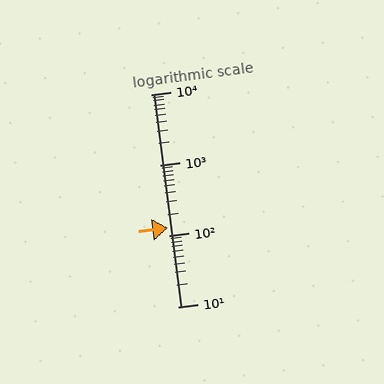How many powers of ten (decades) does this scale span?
The scale spans 3 decades, from 10 to 10000.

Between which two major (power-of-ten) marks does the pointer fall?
The pointer is between 100 and 1000.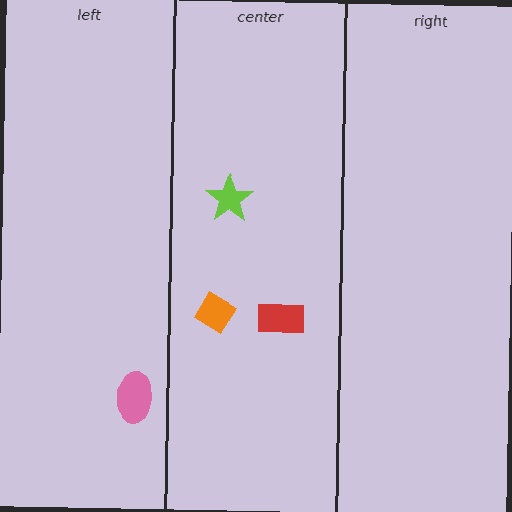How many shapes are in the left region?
1.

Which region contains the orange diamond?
The center region.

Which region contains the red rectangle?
The center region.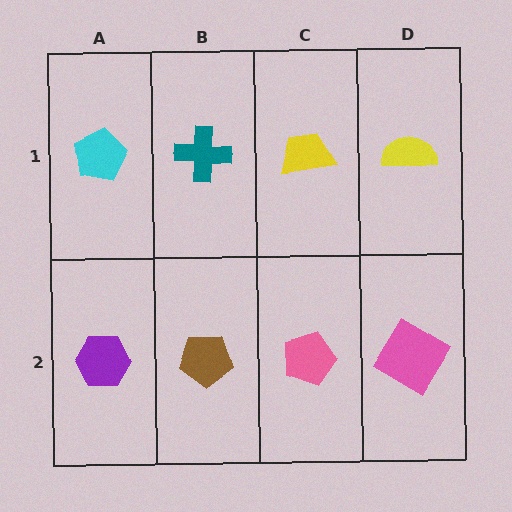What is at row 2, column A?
A purple hexagon.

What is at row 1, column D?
A yellow semicircle.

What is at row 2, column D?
A pink diamond.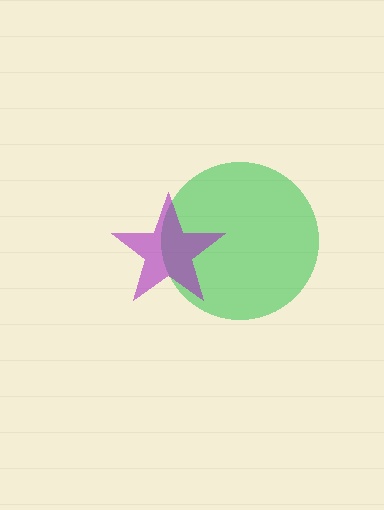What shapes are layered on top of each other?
The layered shapes are: a green circle, a purple star.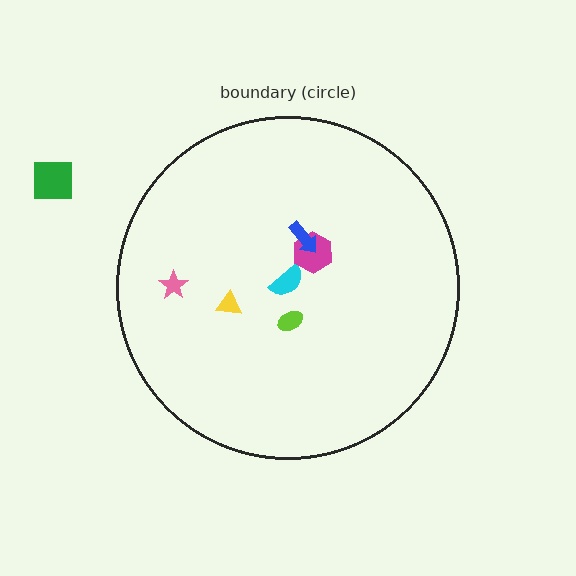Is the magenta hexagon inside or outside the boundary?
Inside.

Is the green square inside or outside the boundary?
Outside.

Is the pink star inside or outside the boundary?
Inside.